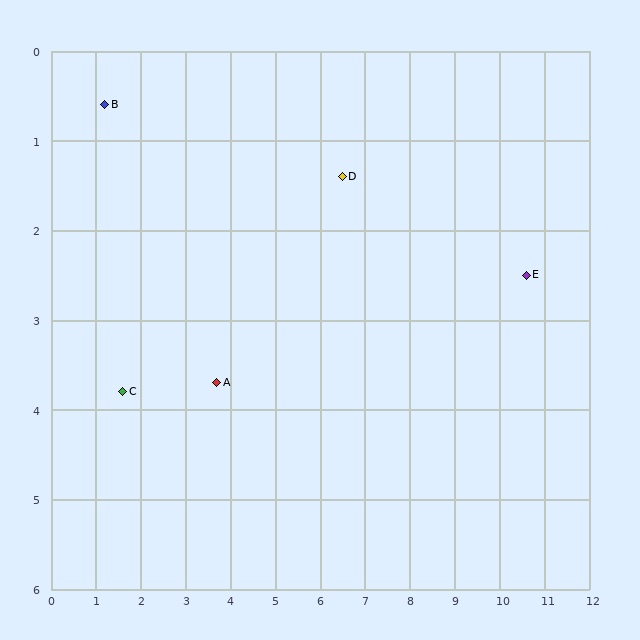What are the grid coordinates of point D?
Point D is at approximately (6.5, 1.4).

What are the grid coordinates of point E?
Point E is at approximately (10.6, 2.5).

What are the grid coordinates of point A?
Point A is at approximately (3.7, 3.7).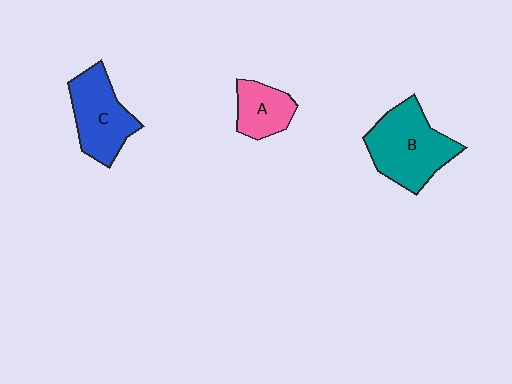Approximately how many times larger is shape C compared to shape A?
Approximately 1.6 times.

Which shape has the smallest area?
Shape A (pink).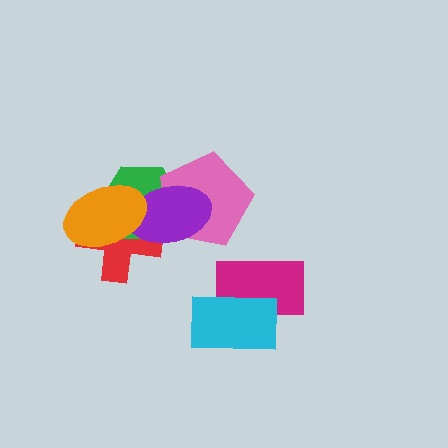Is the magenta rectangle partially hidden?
Yes, it is partially covered by another shape.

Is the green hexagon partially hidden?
Yes, it is partially covered by another shape.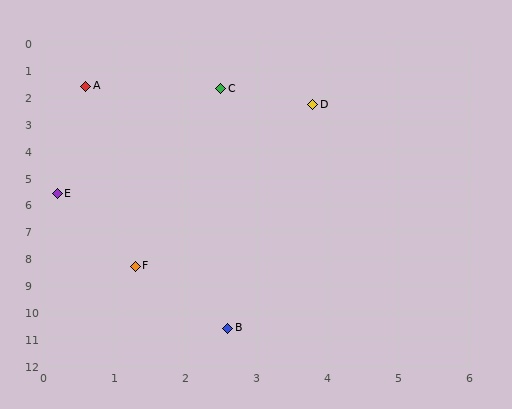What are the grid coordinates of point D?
Point D is at approximately (3.8, 2.3).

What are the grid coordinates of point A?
Point A is at approximately (0.6, 1.6).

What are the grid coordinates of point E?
Point E is at approximately (0.2, 5.6).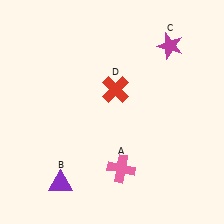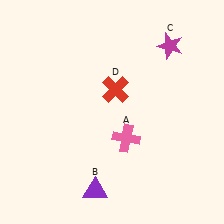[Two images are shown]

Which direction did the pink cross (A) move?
The pink cross (A) moved up.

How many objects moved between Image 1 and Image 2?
2 objects moved between the two images.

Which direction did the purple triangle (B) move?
The purple triangle (B) moved right.